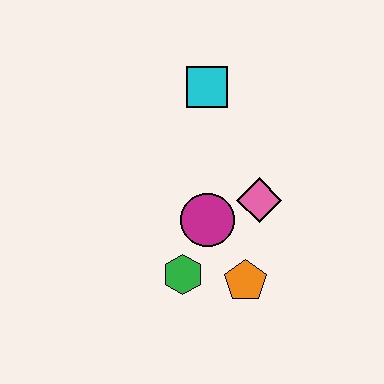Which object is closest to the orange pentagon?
The green hexagon is closest to the orange pentagon.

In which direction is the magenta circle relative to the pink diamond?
The magenta circle is to the left of the pink diamond.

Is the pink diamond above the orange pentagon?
Yes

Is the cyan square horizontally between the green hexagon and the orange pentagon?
Yes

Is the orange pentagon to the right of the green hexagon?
Yes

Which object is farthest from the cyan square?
The orange pentagon is farthest from the cyan square.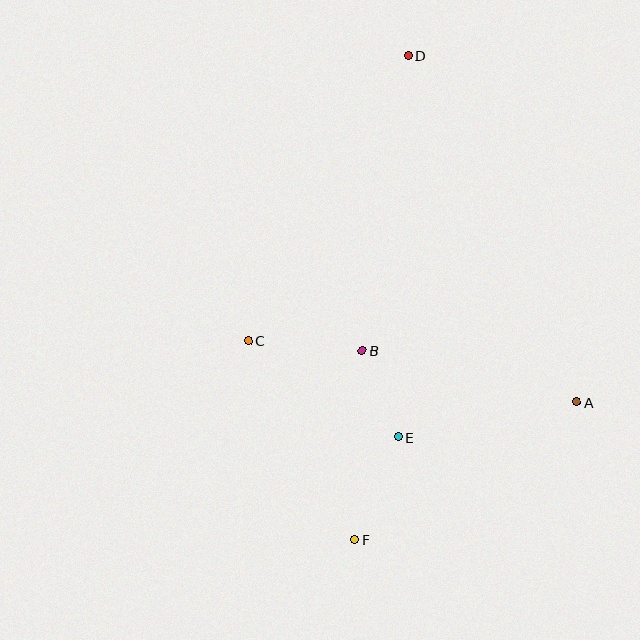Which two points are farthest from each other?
Points D and F are farthest from each other.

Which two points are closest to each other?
Points B and E are closest to each other.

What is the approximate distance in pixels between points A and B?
The distance between A and B is approximately 220 pixels.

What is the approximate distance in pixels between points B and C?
The distance between B and C is approximately 115 pixels.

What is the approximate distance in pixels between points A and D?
The distance between A and D is approximately 385 pixels.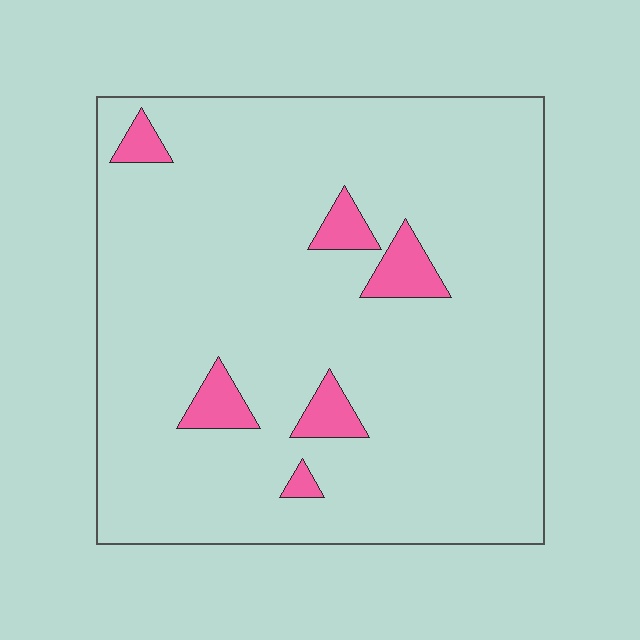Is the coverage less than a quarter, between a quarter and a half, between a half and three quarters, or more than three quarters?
Less than a quarter.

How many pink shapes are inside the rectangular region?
6.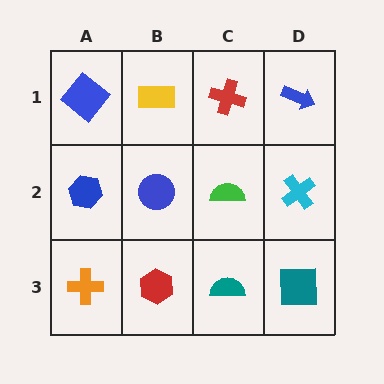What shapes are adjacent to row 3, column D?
A cyan cross (row 2, column D), a teal semicircle (row 3, column C).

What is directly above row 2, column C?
A red cross.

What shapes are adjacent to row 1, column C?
A green semicircle (row 2, column C), a yellow rectangle (row 1, column B), a blue arrow (row 1, column D).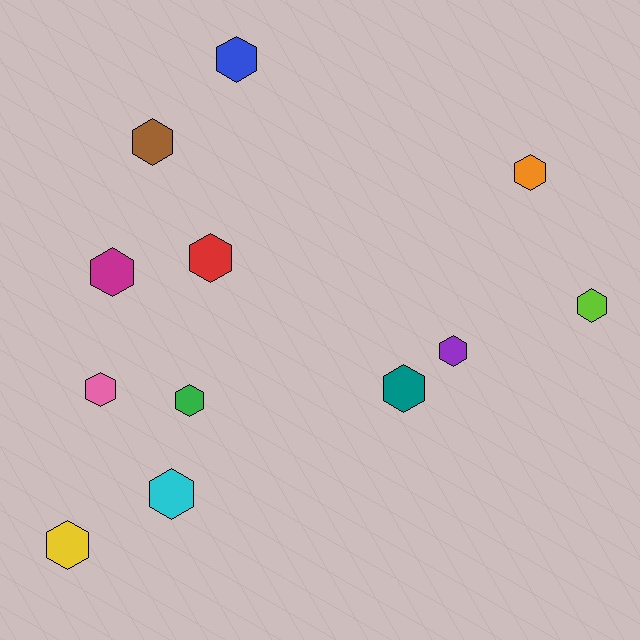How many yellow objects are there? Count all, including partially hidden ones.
There is 1 yellow object.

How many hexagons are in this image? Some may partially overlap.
There are 12 hexagons.